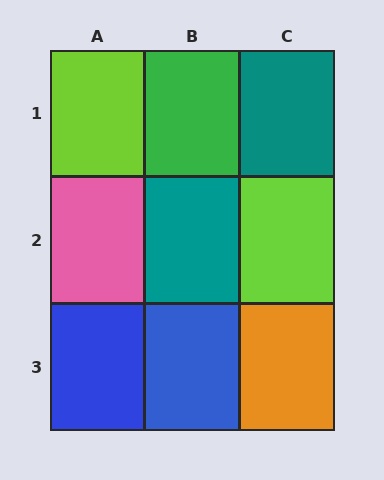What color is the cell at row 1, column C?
Teal.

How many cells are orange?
1 cell is orange.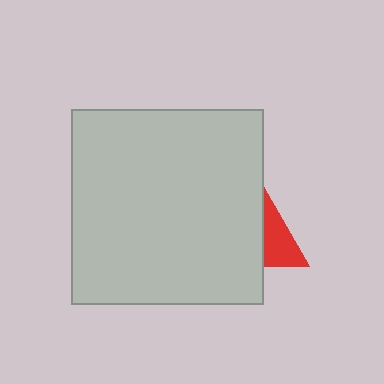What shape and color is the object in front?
The object in front is a light gray rectangle.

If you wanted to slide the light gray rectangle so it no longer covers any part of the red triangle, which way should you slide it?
Slide it left — that is the most direct way to separate the two shapes.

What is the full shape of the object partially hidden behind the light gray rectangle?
The partially hidden object is a red triangle.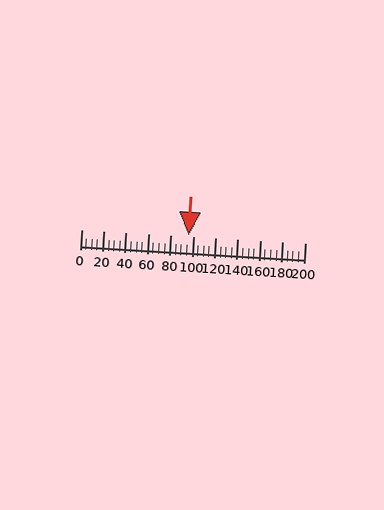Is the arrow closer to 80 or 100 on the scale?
The arrow is closer to 100.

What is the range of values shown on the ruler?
The ruler shows values from 0 to 200.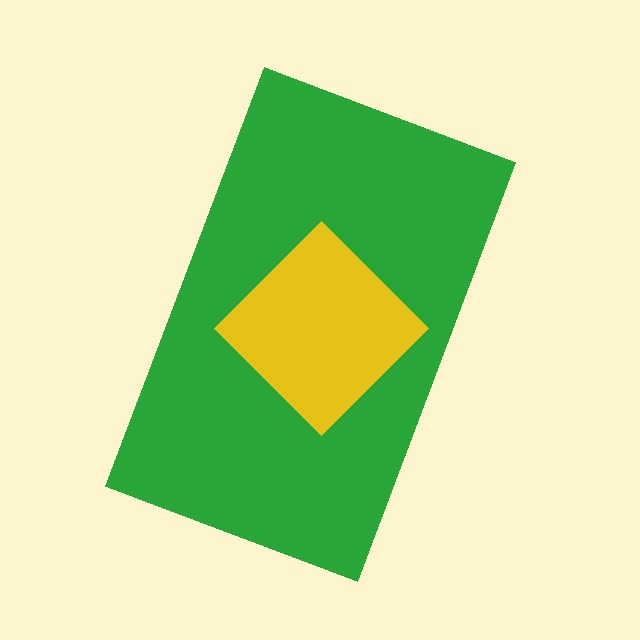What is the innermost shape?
The yellow diamond.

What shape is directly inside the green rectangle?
The yellow diamond.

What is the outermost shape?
The green rectangle.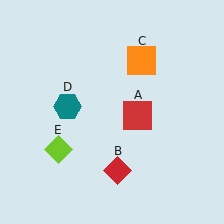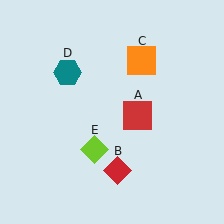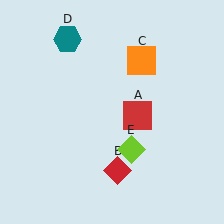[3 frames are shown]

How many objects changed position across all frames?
2 objects changed position: teal hexagon (object D), lime diamond (object E).